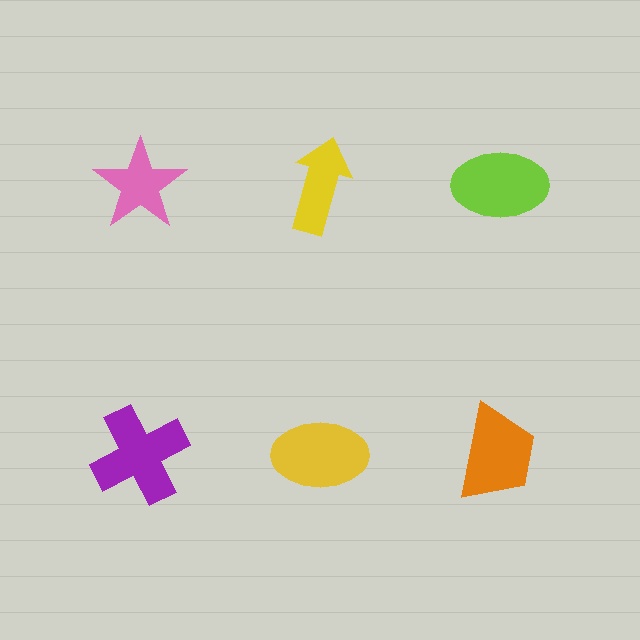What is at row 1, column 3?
A lime ellipse.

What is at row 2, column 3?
An orange trapezoid.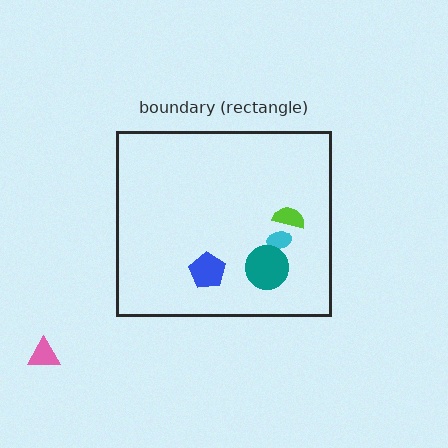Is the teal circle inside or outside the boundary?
Inside.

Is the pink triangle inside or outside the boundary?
Outside.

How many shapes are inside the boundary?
4 inside, 1 outside.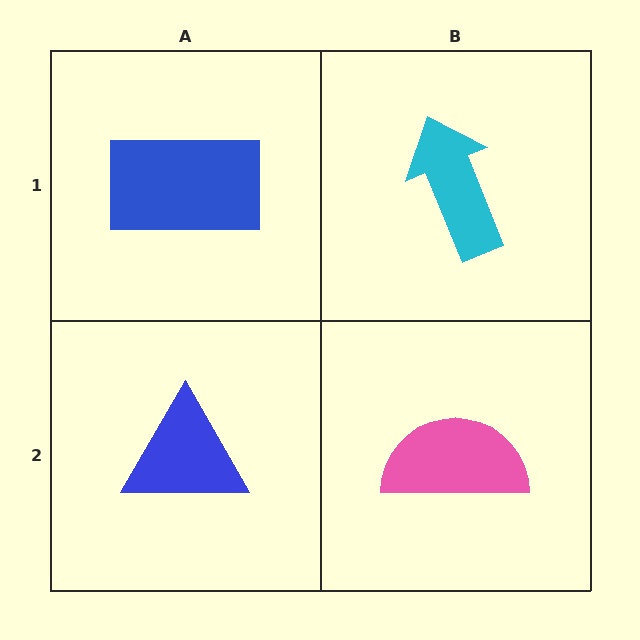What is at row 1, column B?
A cyan arrow.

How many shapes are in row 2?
2 shapes.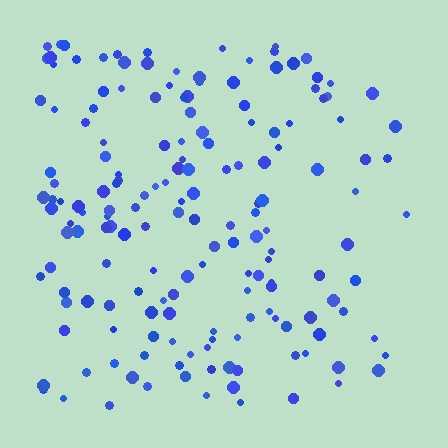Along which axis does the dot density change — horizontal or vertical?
Horizontal.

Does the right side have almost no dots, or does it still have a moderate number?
Still a moderate number, just noticeably fewer than the left.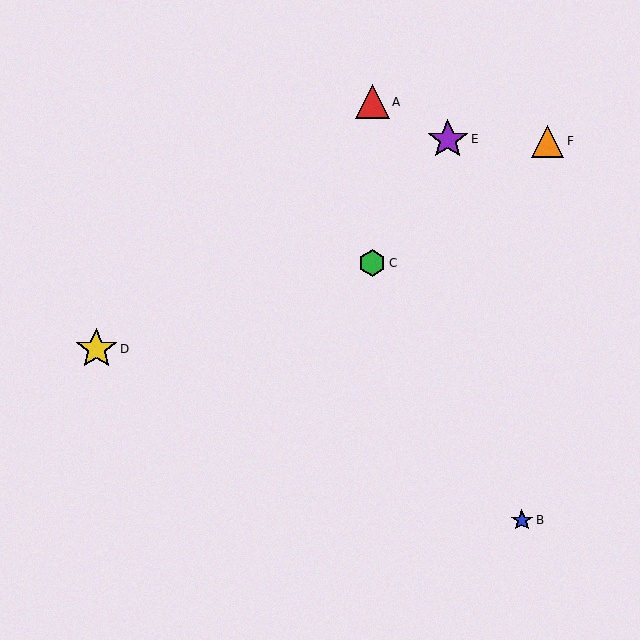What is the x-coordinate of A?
Object A is at x≈372.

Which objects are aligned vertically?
Objects A, C are aligned vertically.